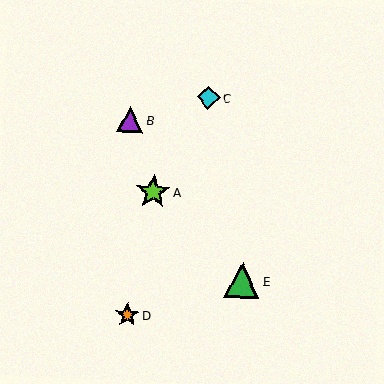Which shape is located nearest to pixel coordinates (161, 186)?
The lime star (labeled A) at (153, 192) is nearest to that location.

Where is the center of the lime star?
The center of the lime star is at (153, 192).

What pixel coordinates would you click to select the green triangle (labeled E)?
Click at (242, 280) to select the green triangle E.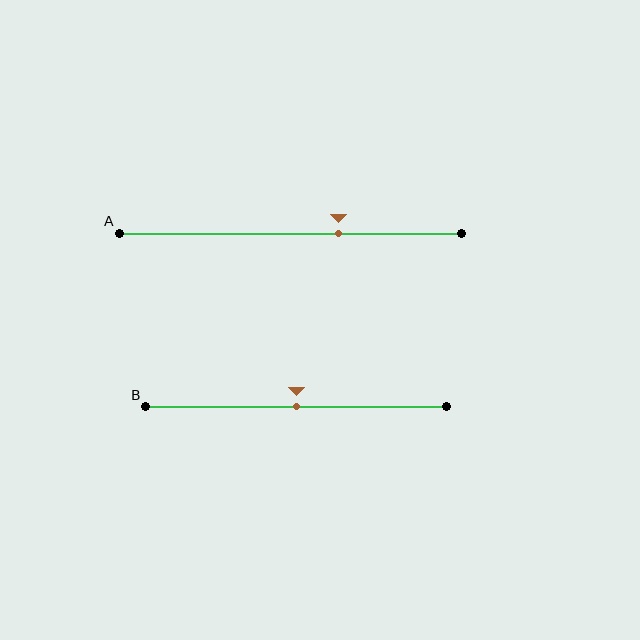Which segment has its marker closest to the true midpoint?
Segment B has its marker closest to the true midpoint.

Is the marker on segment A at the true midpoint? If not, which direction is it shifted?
No, the marker on segment A is shifted to the right by about 14% of the segment length.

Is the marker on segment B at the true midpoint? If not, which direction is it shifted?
Yes, the marker on segment B is at the true midpoint.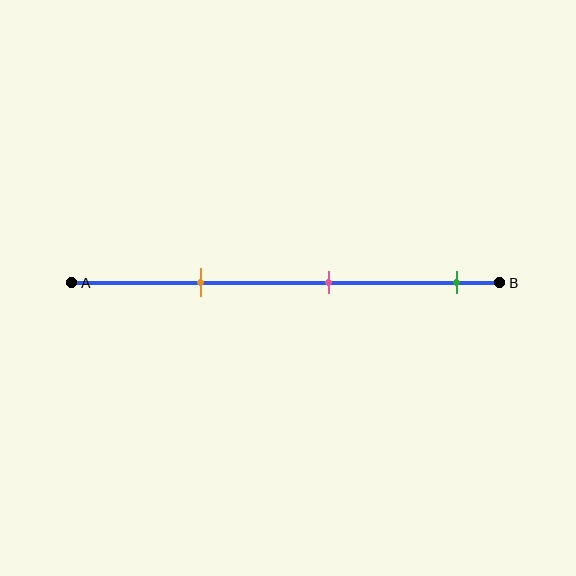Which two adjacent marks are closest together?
The orange and pink marks are the closest adjacent pair.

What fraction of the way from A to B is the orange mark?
The orange mark is approximately 30% (0.3) of the way from A to B.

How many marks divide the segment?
There are 3 marks dividing the segment.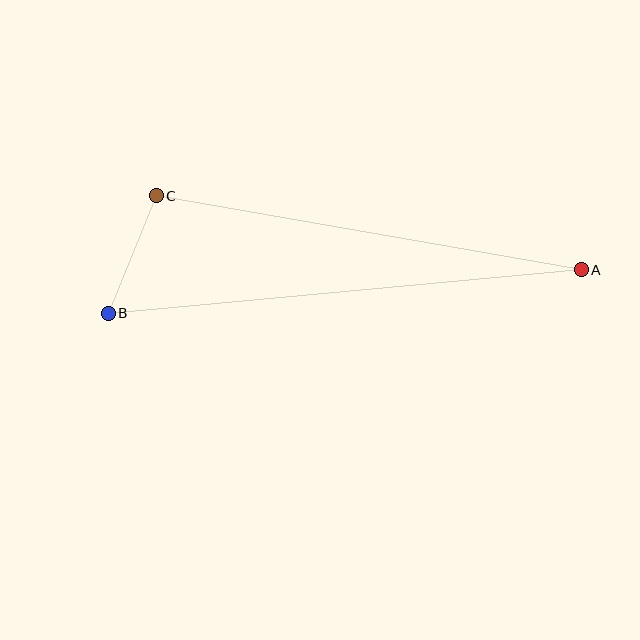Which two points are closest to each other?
Points B and C are closest to each other.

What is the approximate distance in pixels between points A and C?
The distance between A and C is approximately 431 pixels.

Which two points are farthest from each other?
Points A and B are farthest from each other.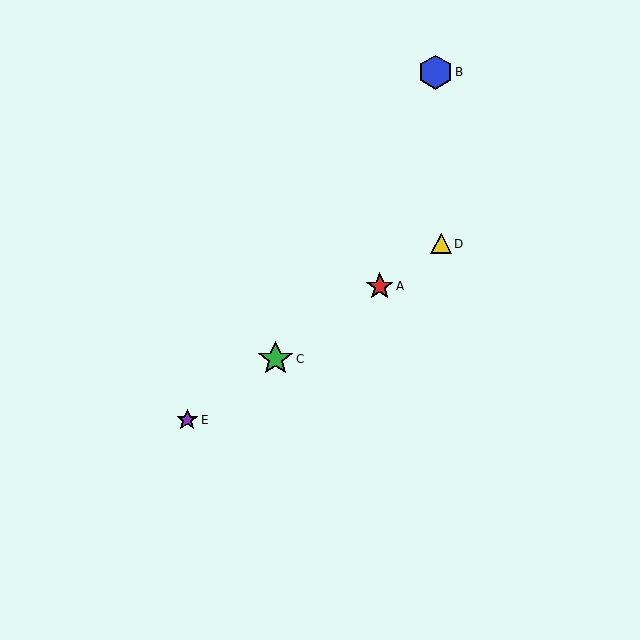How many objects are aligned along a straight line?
4 objects (A, C, D, E) are aligned along a straight line.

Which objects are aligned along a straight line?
Objects A, C, D, E are aligned along a straight line.